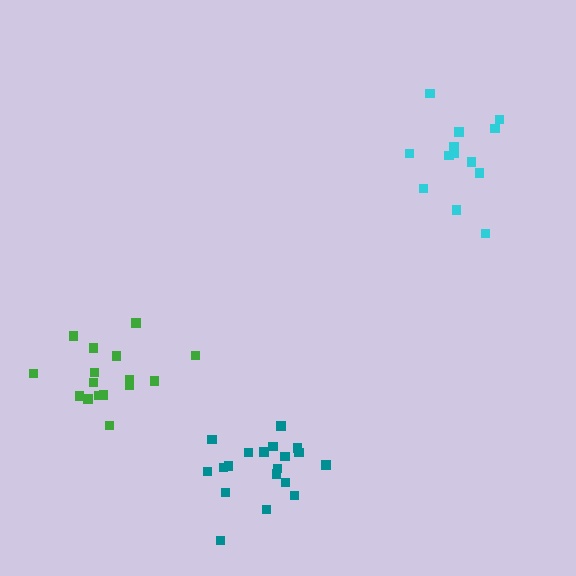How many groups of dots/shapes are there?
There are 3 groups.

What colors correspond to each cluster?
The clusters are colored: teal, cyan, green.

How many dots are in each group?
Group 1: 19 dots, Group 2: 13 dots, Group 3: 16 dots (48 total).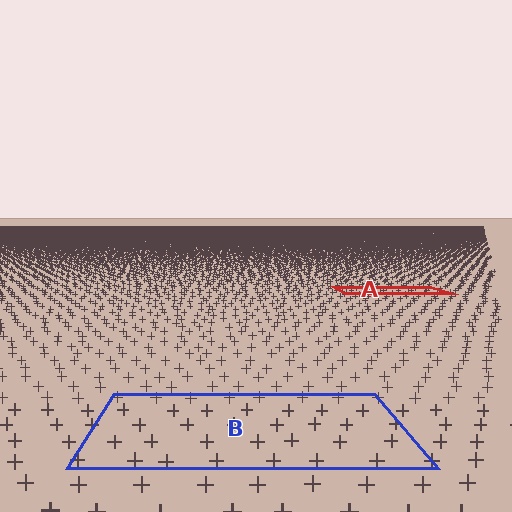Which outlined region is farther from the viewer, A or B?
Region A is farther from the viewer — the texture elements inside it appear smaller and more densely packed.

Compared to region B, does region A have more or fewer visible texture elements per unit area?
Region A has more texture elements per unit area — they are packed more densely because it is farther away.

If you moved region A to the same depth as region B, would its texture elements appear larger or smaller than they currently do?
They would appear larger. At a closer depth, the same texture elements are projected at a bigger on-screen size.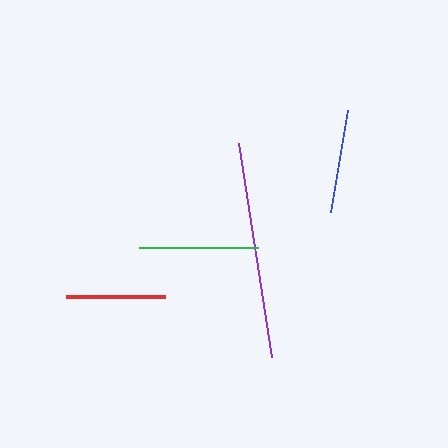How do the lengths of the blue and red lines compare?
The blue and red lines are approximately the same length.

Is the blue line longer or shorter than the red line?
The blue line is longer than the red line.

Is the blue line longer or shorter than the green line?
The green line is longer than the blue line.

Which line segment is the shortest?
The red line is the shortest at approximately 100 pixels.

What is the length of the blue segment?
The blue segment is approximately 103 pixels long.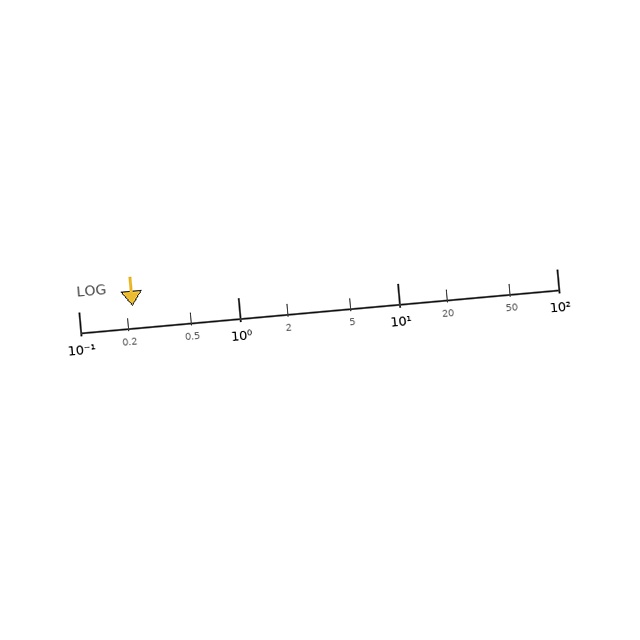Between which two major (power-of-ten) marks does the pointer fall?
The pointer is between 0.1 and 1.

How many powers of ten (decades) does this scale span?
The scale spans 3 decades, from 0.1 to 100.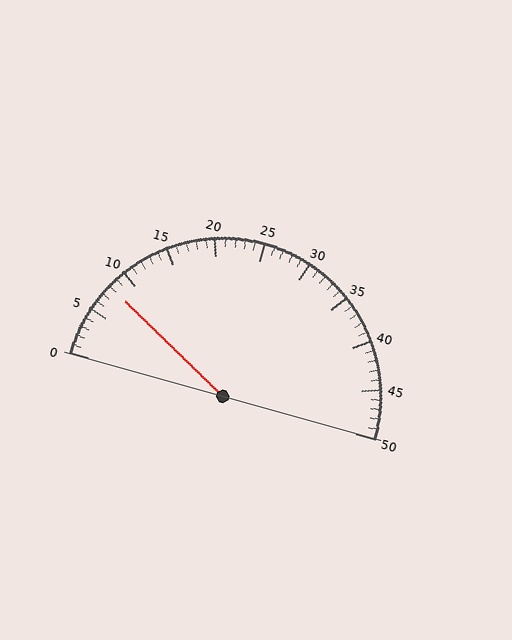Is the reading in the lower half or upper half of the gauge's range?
The reading is in the lower half of the range (0 to 50).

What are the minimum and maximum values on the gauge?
The gauge ranges from 0 to 50.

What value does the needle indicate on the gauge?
The needle indicates approximately 8.